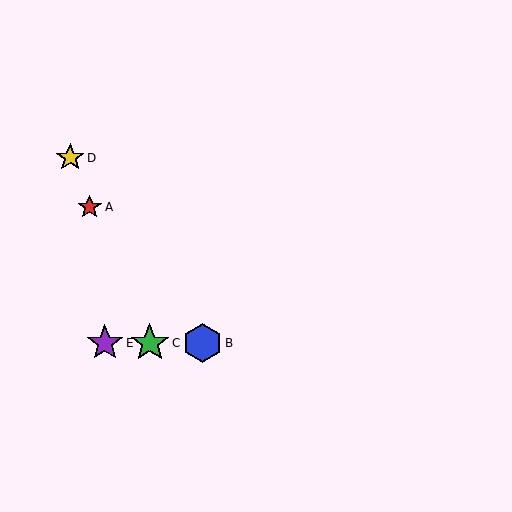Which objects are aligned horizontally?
Objects B, C, E are aligned horizontally.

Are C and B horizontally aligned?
Yes, both are at y≈343.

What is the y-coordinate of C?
Object C is at y≈343.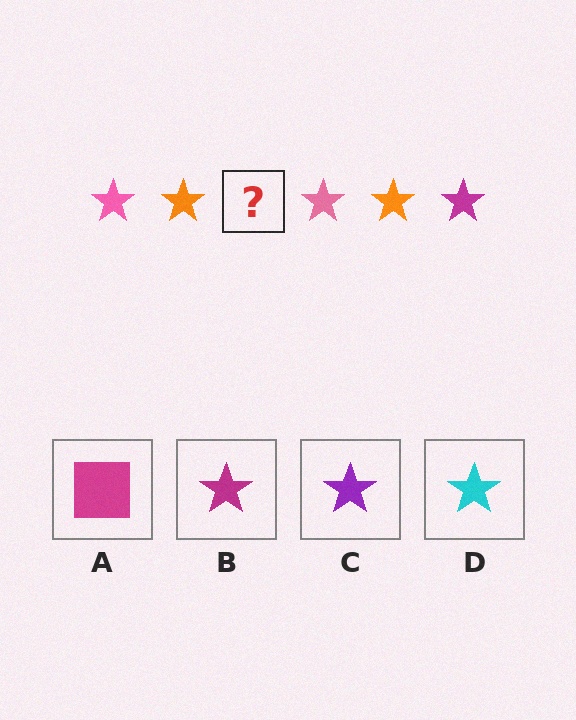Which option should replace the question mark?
Option B.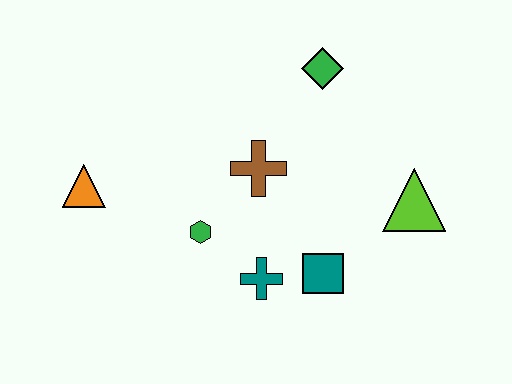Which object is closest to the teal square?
The teal cross is closest to the teal square.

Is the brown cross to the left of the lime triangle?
Yes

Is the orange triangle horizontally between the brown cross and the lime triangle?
No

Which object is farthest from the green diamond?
The orange triangle is farthest from the green diamond.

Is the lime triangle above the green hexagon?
Yes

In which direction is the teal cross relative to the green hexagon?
The teal cross is to the right of the green hexagon.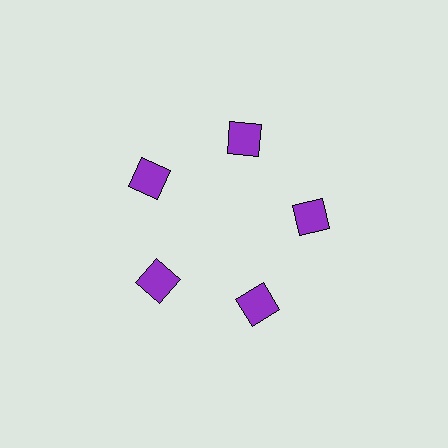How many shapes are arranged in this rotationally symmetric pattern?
There are 5 shapes, arranged in 5 groups of 1.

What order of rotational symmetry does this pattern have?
This pattern has 5-fold rotational symmetry.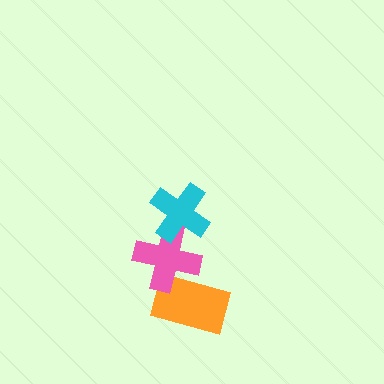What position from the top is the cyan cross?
The cyan cross is 1st from the top.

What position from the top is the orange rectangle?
The orange rectangle is 3rd from the top.